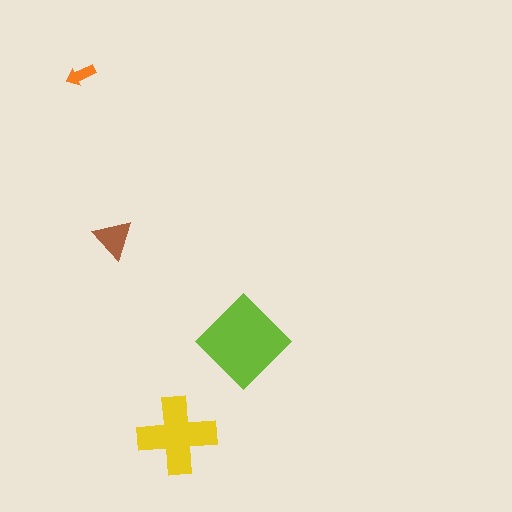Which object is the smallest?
The orange arrow.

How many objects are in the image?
There are 4 objects in the image.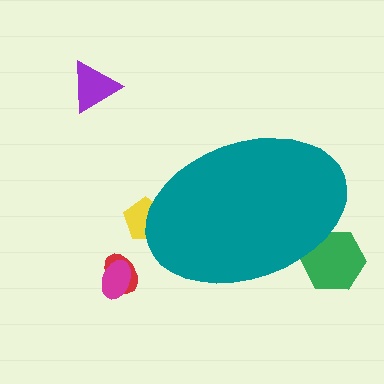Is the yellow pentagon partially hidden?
Yes, the yellow pentagon is partially hidden behind the teal ellipse.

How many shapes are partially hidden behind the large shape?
2 shapes are partially hidden.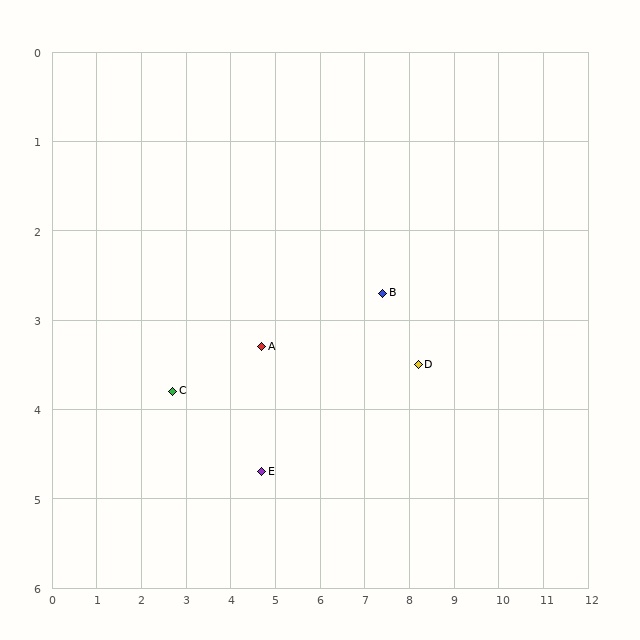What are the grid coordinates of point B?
Point B is at approximately (7.4, 2.7).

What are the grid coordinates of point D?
Point D is at approximately (8.2, 3.5).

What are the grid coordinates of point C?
Point C is at approximately (2.7, 3.8).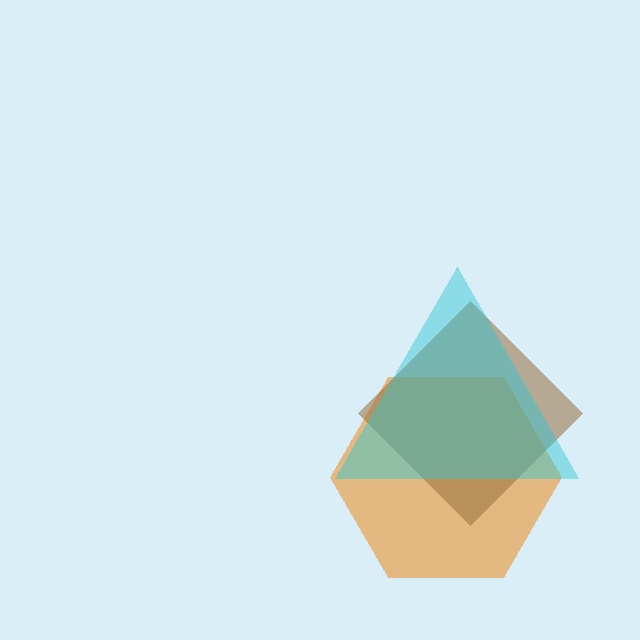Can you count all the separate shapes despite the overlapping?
Yes, there are 3 separate shapes.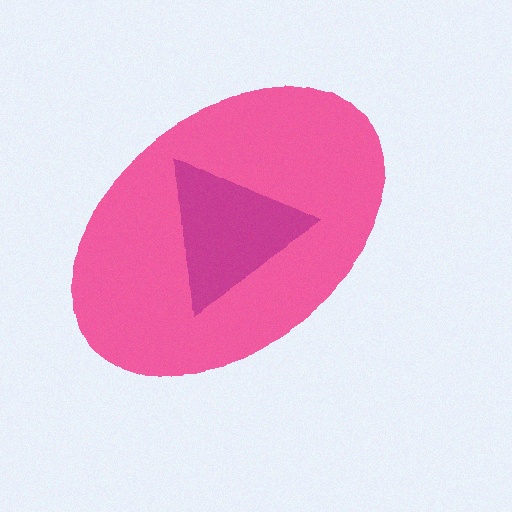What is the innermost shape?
The magenta triangle.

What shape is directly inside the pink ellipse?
The magenta triangle.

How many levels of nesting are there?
2.